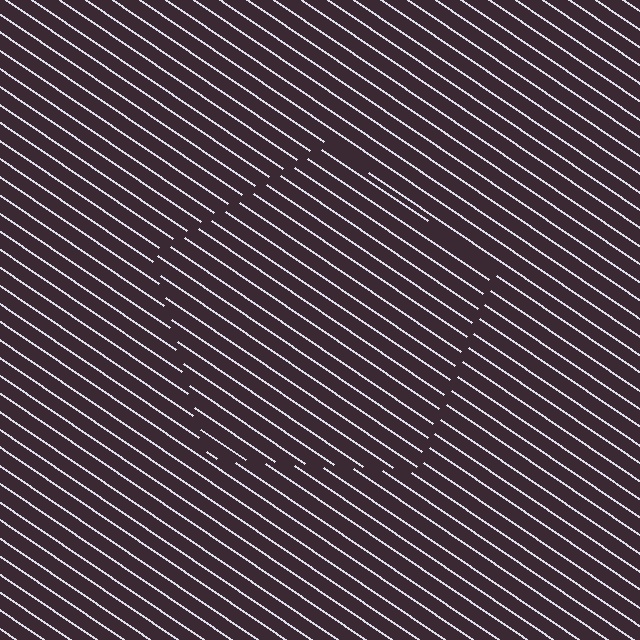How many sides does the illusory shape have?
5 sides — the line-ends trace a pentagon.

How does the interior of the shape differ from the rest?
The interior of the shape contains the same grating, shifted by half a period — the contour is defined by the phase discontinuity where line-ends from the inner and outer gratings abut.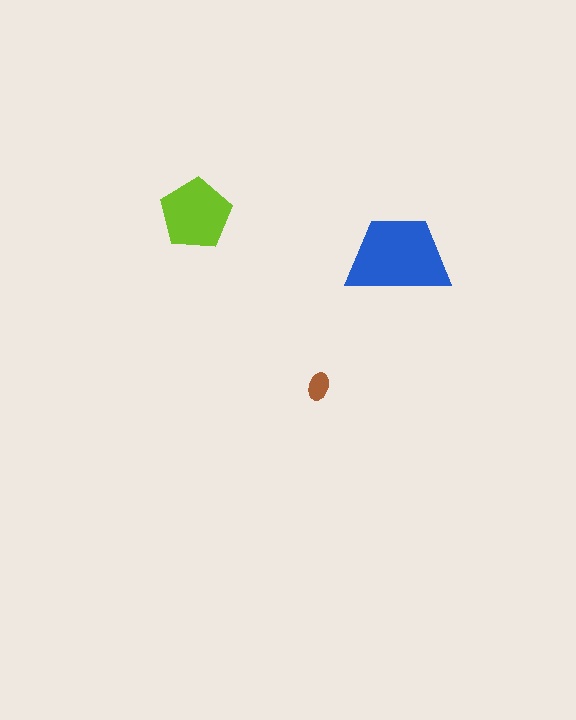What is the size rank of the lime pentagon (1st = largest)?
2nd.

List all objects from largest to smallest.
The blue trapezoid, the lime pentagon, the brown ellipse.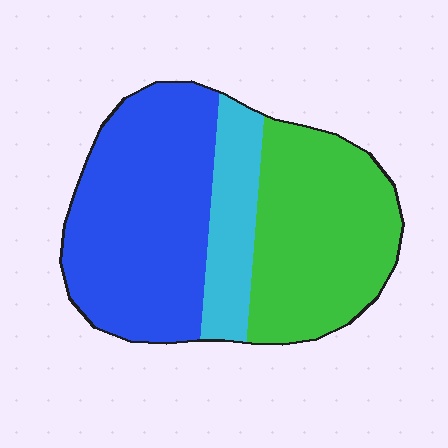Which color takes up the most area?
Blue, at roughly 45%.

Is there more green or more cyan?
Green.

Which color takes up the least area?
Cyan, at roughly 15%.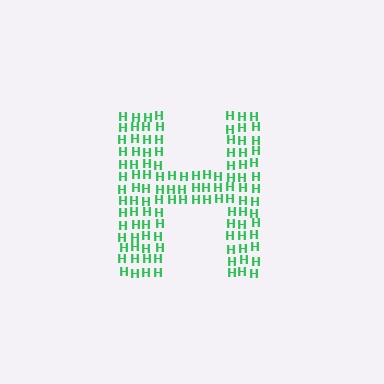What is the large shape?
The large shape is the letter H.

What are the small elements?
The small elements are letter H's.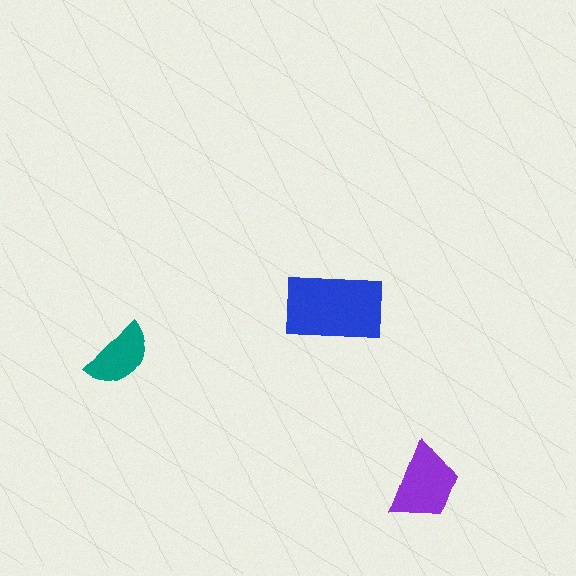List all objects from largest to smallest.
The blue rectangle, the purple trapezoid, the teal semicircle.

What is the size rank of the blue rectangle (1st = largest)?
1st.